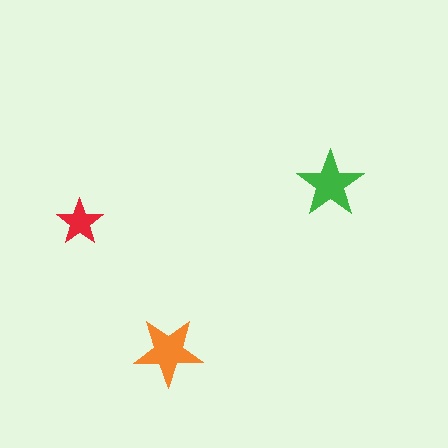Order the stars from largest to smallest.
the orange one, the green one, the red one.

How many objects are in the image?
There are 3 objects in the image.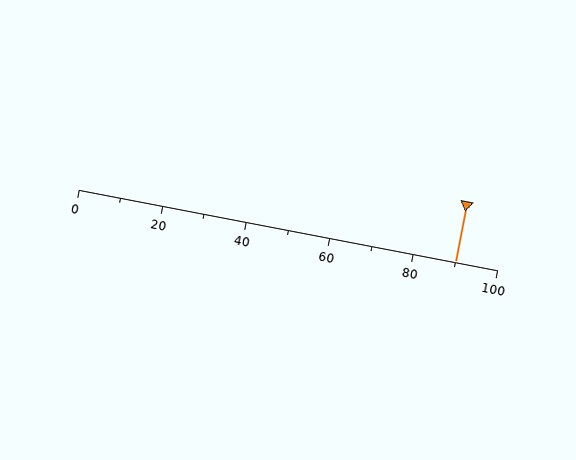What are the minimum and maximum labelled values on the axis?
The axis runs from 0 to 100.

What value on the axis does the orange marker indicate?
The marker indicates approximately 90.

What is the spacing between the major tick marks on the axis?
The major ticks are spaced 20 apart.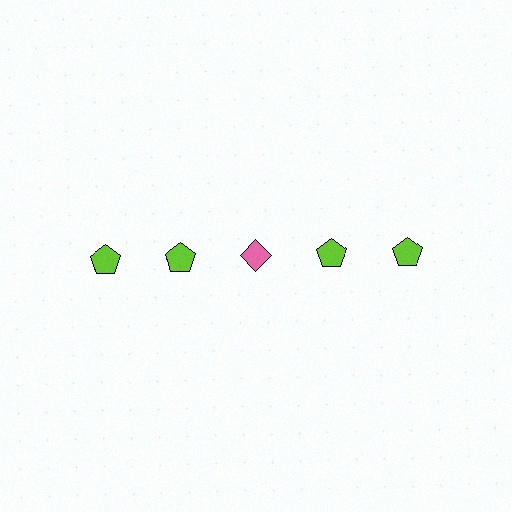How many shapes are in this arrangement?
There are 5 shapes arranged in a grid pattern.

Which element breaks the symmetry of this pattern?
The pink diamond in the top row, center column breaks the symmetry. All other shapes are lime pentagons.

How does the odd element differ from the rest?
It differs in both color (pink instead of lime) and shape (diamond instead of pentagon).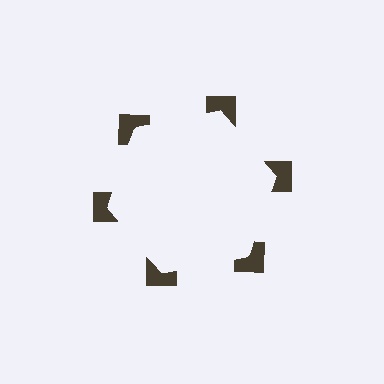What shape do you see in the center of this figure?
An illusory hexagon — its edges are inferred from the aligned wedge cuts in the notched squares, not physically drawn.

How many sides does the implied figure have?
6 sides.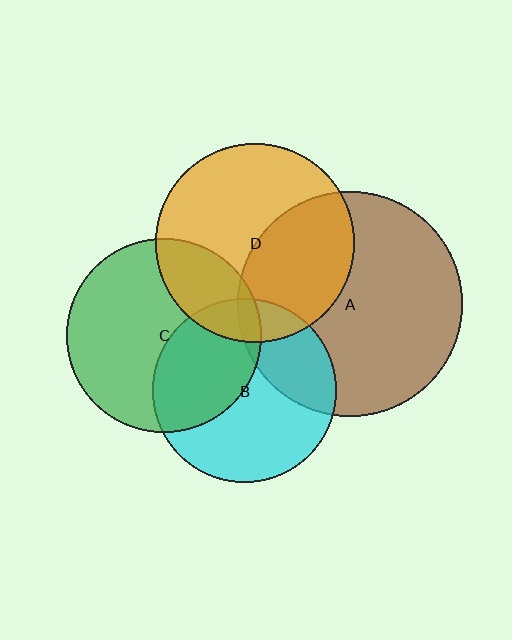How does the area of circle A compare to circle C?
Approximately 1.3 times.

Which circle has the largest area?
Circle A (brown).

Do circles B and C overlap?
Yes.